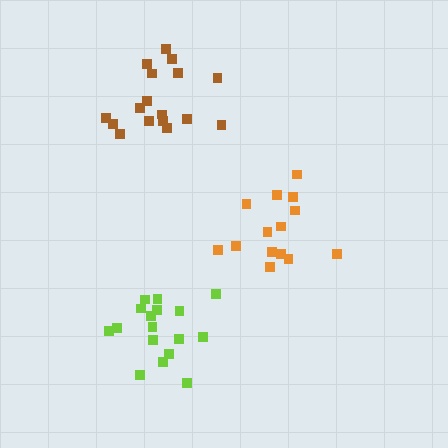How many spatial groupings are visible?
There are 3 spatial groupings.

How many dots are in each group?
Group 1: 14 dots, Group 2: 17 dots, Group 3: 17 dots (48 total).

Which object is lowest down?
The lime cluster is bottommost.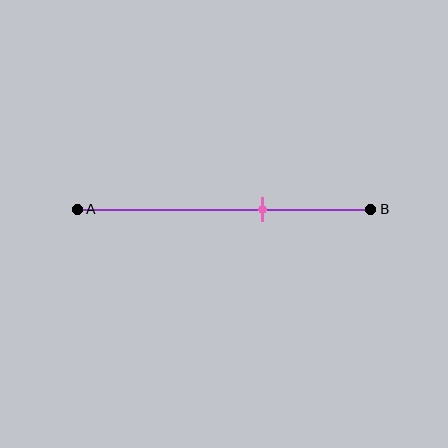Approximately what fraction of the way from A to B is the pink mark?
The pink mark is approximately 65% of the way from A to B.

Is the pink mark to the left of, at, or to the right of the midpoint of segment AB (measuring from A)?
The pink mark is to the right of the midpoint of segment AB.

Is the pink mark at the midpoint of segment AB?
No, the mark is at about 65% from A, not at the 50% midpoint.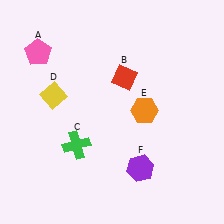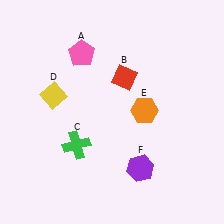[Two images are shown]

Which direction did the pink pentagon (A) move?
The pink pentagon (A) moved right.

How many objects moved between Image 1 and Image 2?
1 object moved between the two images.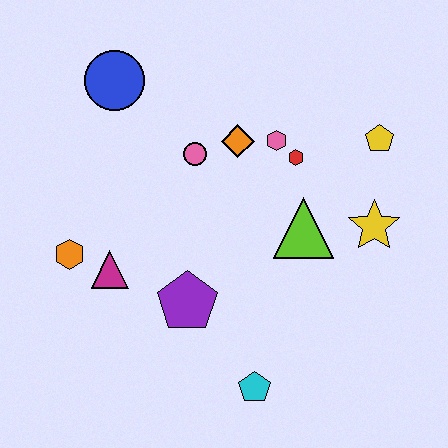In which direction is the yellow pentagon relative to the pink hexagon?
The yellow pentagon is to the right of the pink hexagon.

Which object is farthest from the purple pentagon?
The yellow pentagon is farthest from the purple pentagon.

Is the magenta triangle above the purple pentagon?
Yes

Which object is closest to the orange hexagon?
The magenta triangle is closest to the orange hexagon.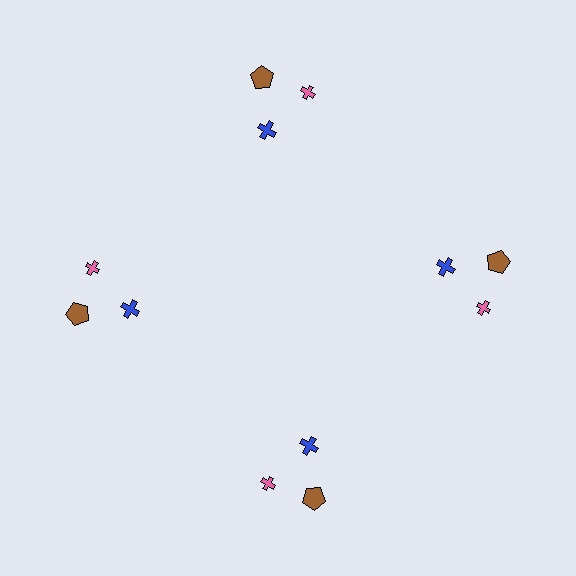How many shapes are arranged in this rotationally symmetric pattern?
There are 12 shapes, arranged in 4 groups of 3.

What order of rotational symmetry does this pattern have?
This pattern has 4-fold rotational symmetry.